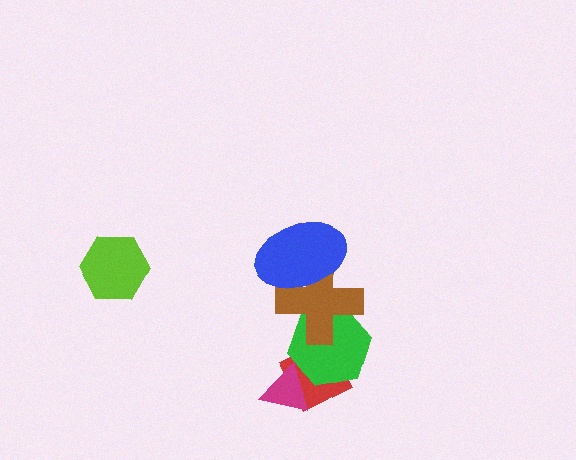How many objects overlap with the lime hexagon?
0 objects overlap with the lime hexagon.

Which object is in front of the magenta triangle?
The green hexagon is in front of the magenta triangle.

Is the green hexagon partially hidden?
Yes, it is partially covered by another shape.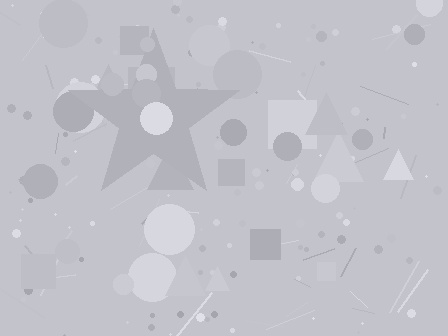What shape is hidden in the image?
A star is hidden in the image.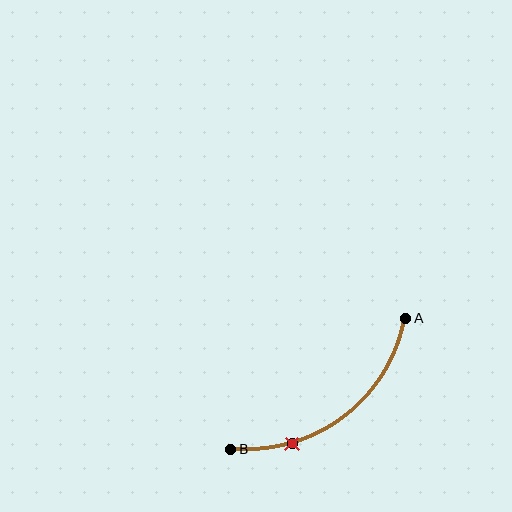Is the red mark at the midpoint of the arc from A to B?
No. The red mark lies on the arc but is closer to endpoint B. The arc midpoint would be at the point on the curve equidistant along the arc from both A and B.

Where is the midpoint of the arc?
The arc midpoint is the point on the curve farthest from the straight line joining A and B. It sits below and to the right of that line.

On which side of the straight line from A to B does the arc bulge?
The arc bulges below and to the right of the straight line connecting A and B.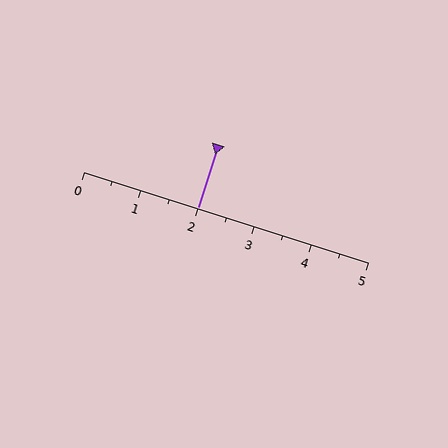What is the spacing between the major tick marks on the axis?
The major ticks are spaced 1 apart.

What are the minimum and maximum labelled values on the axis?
The axis runs from 0 to 5.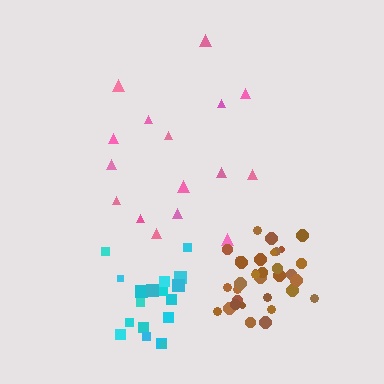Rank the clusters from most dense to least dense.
brown, cyan, pink.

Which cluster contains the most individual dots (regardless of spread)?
Brown (34).